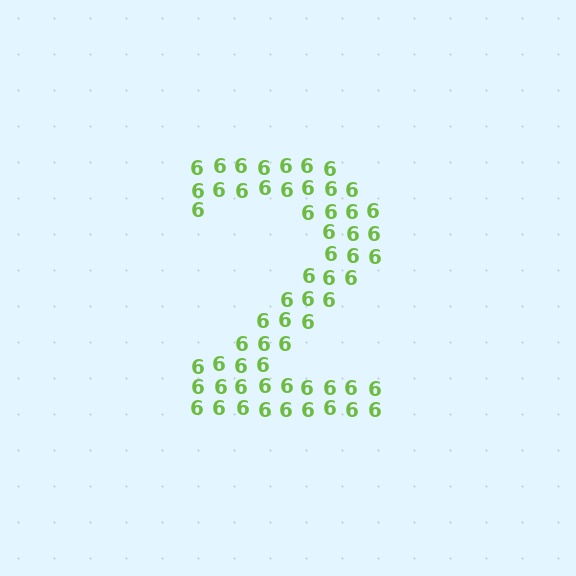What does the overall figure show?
The overall figure shows the digit 2.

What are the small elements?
The small elements are digit 6's.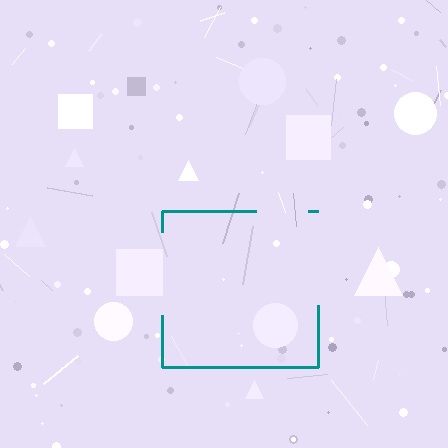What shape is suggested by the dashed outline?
The dashed outline suggests a square.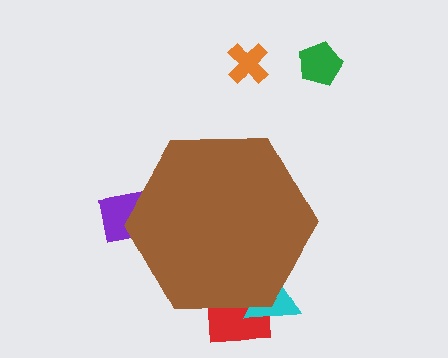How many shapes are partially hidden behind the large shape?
3 shapes are partially hidden.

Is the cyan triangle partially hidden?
Yes, the cyan triangle is partially hidden behind the brown hexagon.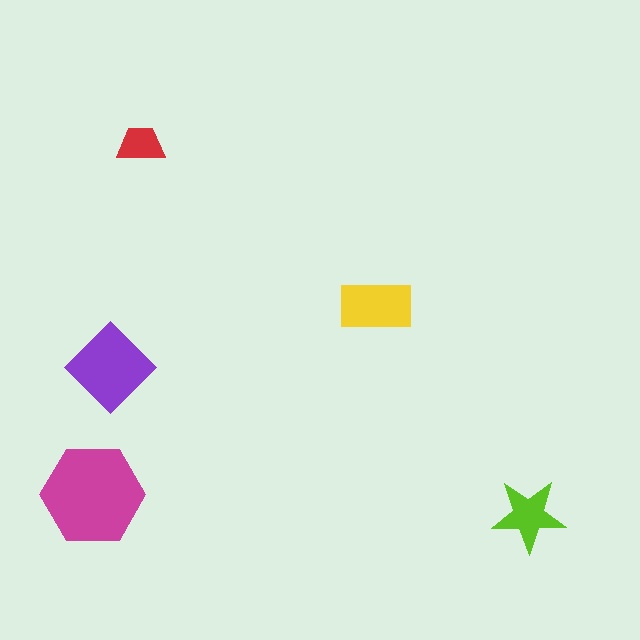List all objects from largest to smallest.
The magenta hexagon, the purple diamond, the yellow rectangle, the lime star, the red trapezoid.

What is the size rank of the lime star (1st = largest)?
4th.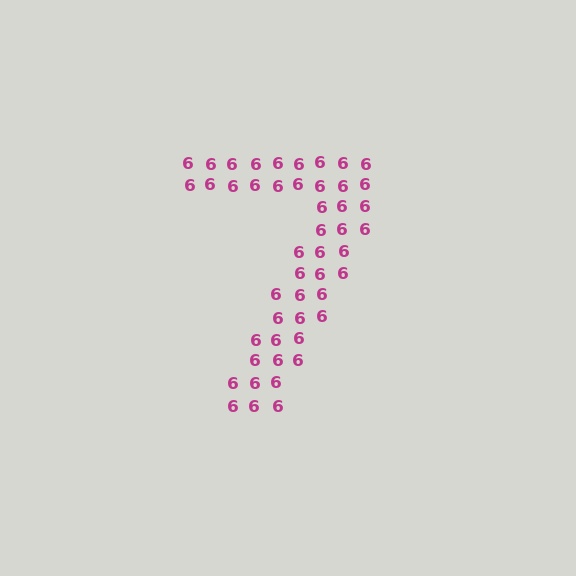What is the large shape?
The large shape is the digit 7.